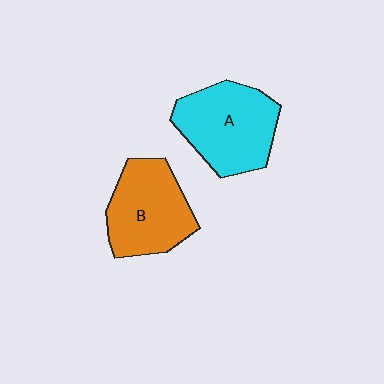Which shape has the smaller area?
Shape B (orange).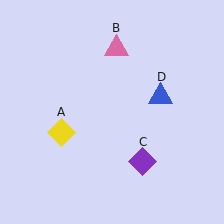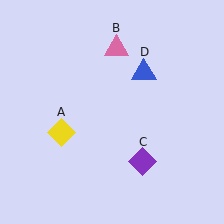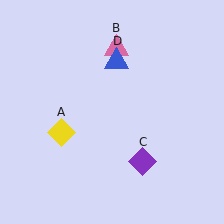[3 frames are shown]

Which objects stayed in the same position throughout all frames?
Yellow diamond (object A) and pink triangle (object B) and purple diamond (object C) remained stationary.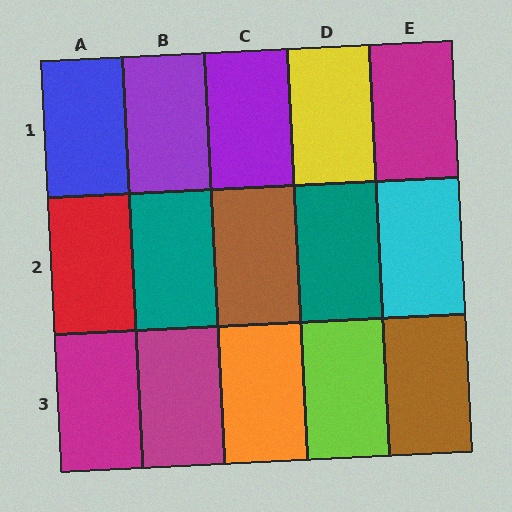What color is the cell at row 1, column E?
Magenta.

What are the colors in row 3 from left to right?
Magenta, magenta, orange, lime, brown.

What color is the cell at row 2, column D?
Teal.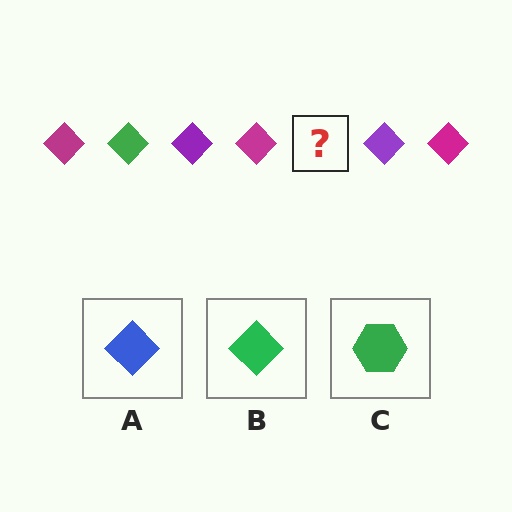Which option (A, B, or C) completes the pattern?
B.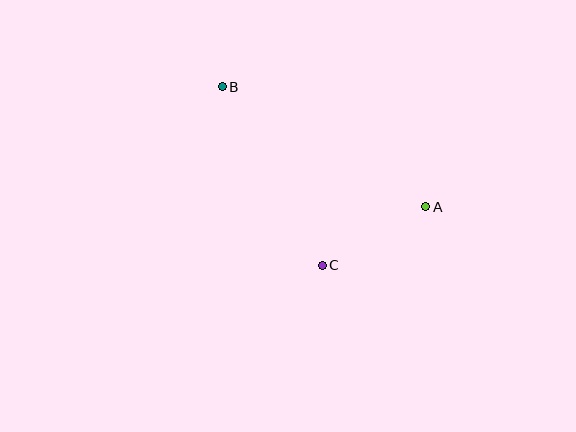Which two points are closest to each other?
Points A and C are closest to each other.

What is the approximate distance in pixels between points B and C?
The distance between B and C is approximately 205 pixels.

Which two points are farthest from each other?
Points A and B are farthest from each other.